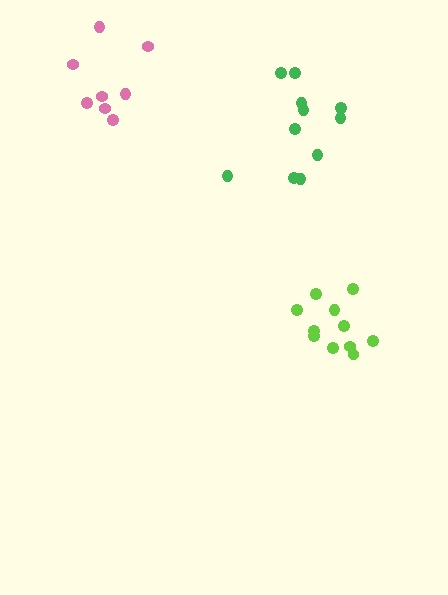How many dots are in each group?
Group 1: 8 dots, Group 2: 11 dots, Group 3: 11 dots (30 total).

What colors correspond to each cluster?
The clusters are colored: pink, lime, green.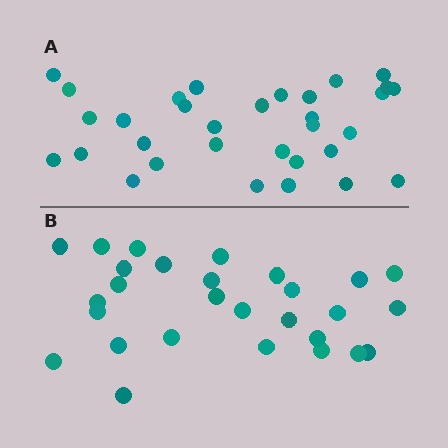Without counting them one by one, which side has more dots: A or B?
Region A (the top region) has more dots.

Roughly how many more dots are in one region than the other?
Region A has about 4 more dots than region B.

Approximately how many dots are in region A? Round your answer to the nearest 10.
About 30 dots. (The exact count is 32, which rounds to 30.)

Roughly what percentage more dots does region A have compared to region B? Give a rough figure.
About 15% more.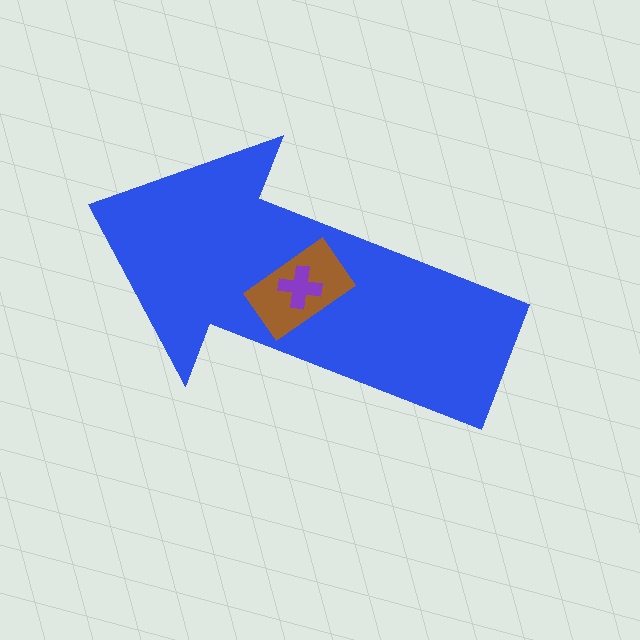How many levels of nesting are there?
3.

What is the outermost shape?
The blue arrow.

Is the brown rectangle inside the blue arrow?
Yes.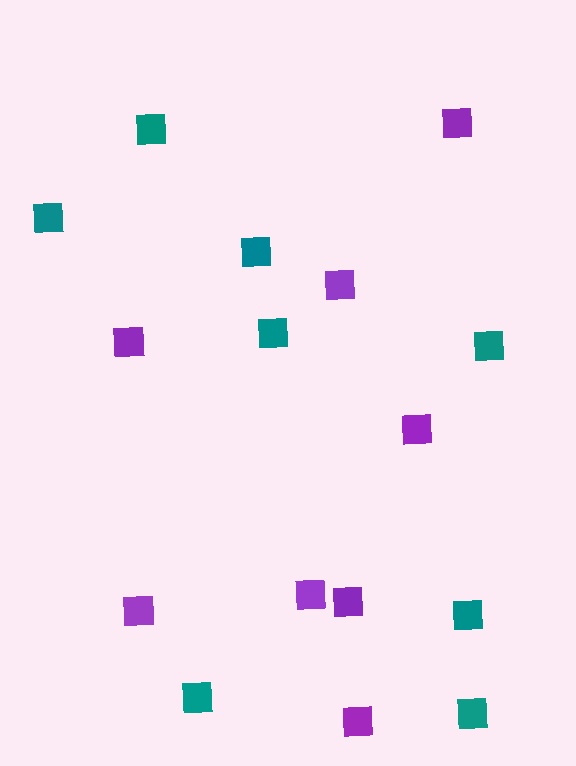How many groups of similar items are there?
There are 2 groups: one group of purple squares (8) and one group of teal squares (8).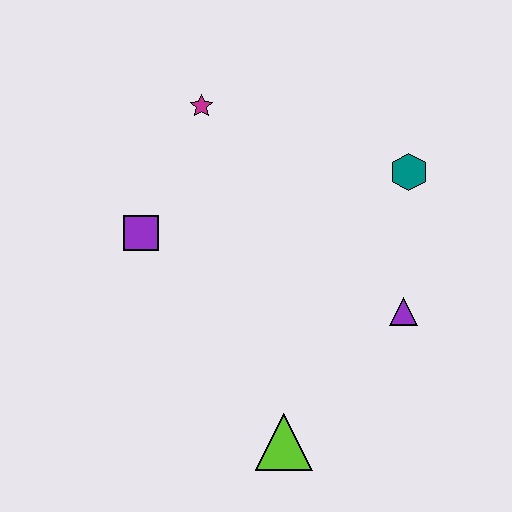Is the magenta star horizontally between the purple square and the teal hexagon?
Yes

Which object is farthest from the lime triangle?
The magenta star is farthest from the lime triangle.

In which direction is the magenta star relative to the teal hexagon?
The magenta star is to the left of the teal hexagon.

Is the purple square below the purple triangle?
No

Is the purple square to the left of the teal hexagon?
Yes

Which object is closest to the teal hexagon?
The purple triangle is closest to the teal hexagon.